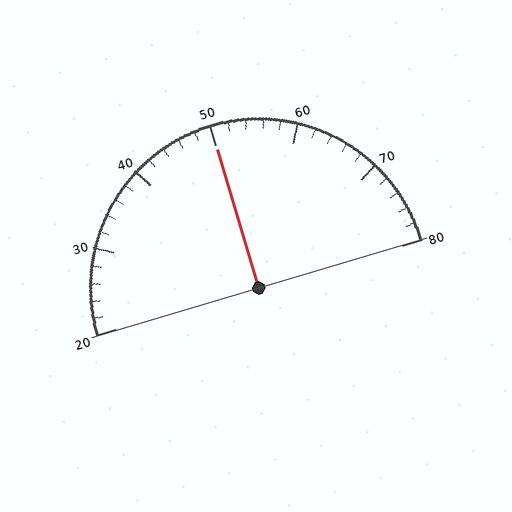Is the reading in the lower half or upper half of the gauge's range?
The reading is in the upper half of the range (20 to 80).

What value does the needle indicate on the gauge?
The needle indicates approximately 50.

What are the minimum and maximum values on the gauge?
The gauge ranges from 20 to 80.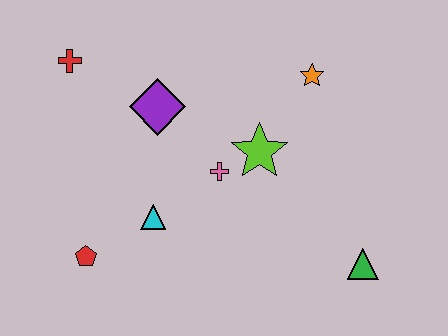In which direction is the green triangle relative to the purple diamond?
The green triangle is to the right of the purple diamond.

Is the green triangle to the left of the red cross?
No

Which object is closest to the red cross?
The purple diamond is closest to the red cross.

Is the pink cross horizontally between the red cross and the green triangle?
Yes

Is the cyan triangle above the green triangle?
Yes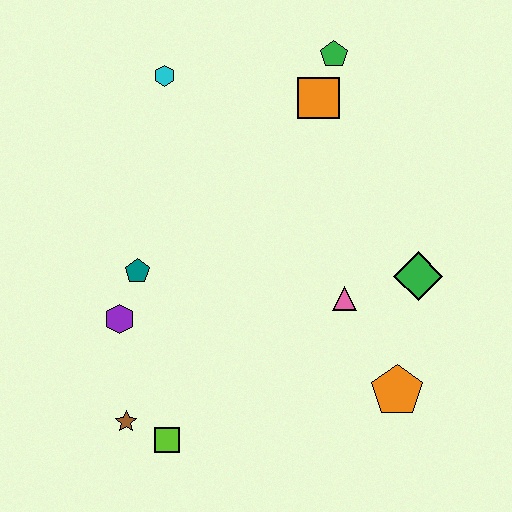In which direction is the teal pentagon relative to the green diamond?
The teal pentagon is to the left of the green diamond.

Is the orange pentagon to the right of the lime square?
Yes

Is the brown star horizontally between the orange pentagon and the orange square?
No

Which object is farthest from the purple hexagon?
The green pentagon is farthest from the purple hexagon.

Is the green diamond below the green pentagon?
Yes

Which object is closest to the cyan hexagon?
The orange square is closest to the cyan hexagon.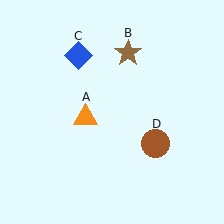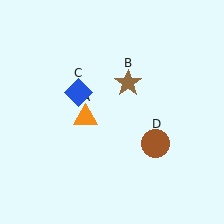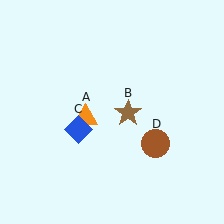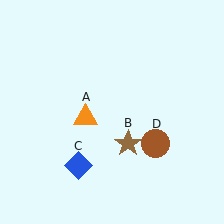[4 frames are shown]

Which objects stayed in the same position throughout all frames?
Orange triangle (object A) and brown circle (object D) remained stationary.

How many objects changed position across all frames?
2 objects changed position: brown star (object B), blue diamond (object C).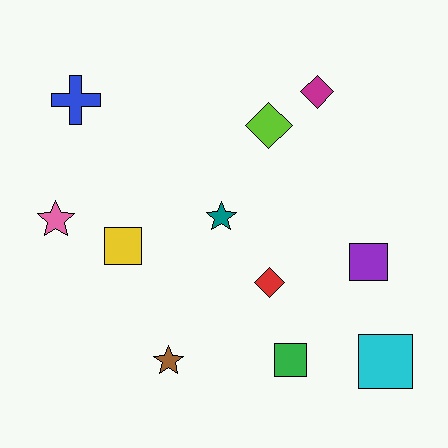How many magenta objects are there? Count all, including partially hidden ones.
There is 1 magenta object.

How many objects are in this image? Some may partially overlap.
There are 11 objects.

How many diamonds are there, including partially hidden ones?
There are 3 diamonds.